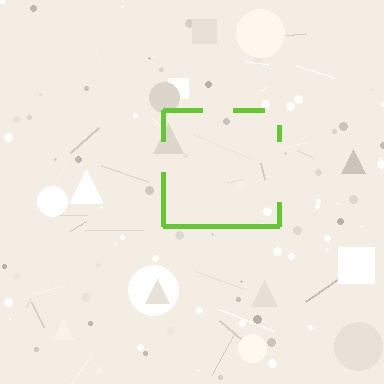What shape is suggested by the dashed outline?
The dashed outline suggests a square.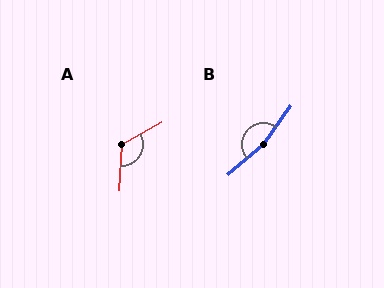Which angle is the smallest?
A, at approximately 122 degrees.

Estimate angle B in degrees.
Approximately 166 degrees.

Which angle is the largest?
B, at approximately 166 degrees.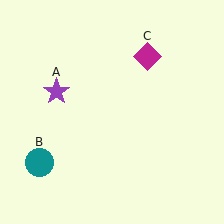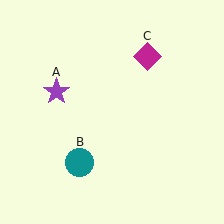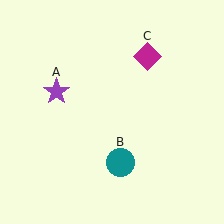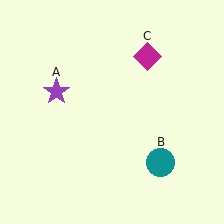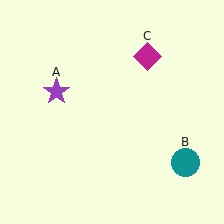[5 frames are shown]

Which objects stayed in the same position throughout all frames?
Purple star (object A) and magenta diamond (object C) remained stationary.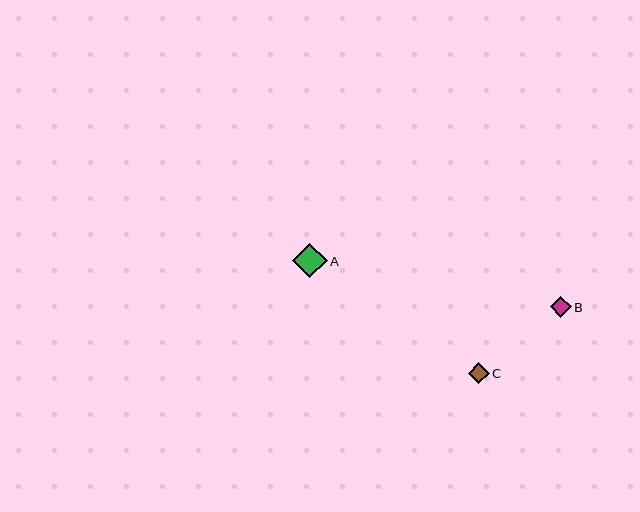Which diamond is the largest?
Diamond A is the largest with a size of approximately 34 pixels.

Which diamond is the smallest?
Diamond C is the smallest with a size of approximately 21 pixels.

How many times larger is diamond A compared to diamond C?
Diamond A is approximately 1.6 times the size of diamond C.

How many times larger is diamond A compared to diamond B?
Diamond A is approximately 1.6 times the size of diamond B.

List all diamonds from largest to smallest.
From largest to smallest: A, B, C.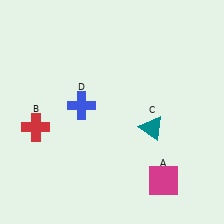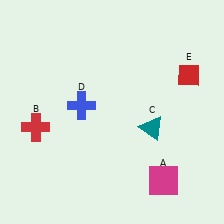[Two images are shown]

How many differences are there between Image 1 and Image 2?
There is 1 difference between the two images.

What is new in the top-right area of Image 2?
A red diamond (E) was added in the top-right area of Image 2.